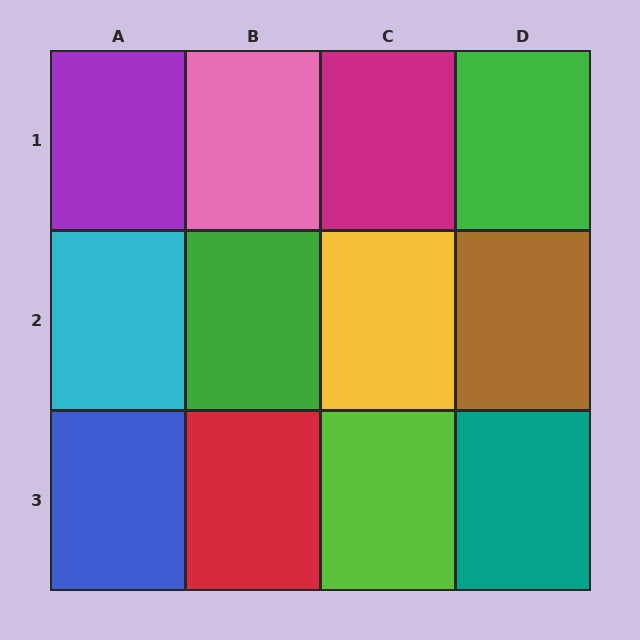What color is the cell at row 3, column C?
Lime.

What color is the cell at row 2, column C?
Yellow.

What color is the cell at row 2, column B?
Green.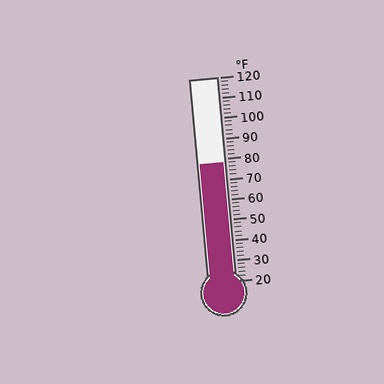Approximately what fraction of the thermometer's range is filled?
The thermometer is filled to approximately 60% of its range.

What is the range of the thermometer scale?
The thermometer scale ranges from 20°F to 120°F.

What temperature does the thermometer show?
The thermometer shows approximately 78°F.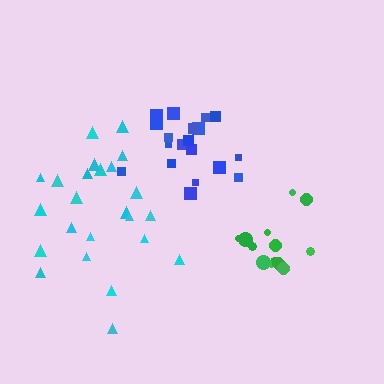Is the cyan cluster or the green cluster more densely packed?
Green.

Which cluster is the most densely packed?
Blue.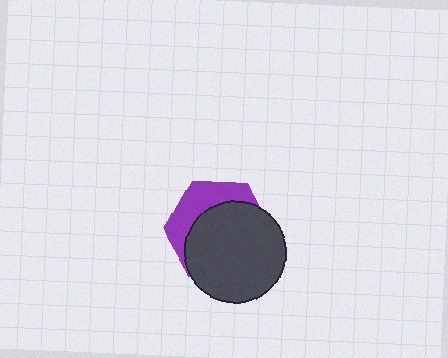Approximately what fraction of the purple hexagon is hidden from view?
Roughly 66% of the purple hexagon is hidden behind the dark gray circle.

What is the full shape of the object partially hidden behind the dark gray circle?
The partially hidden object is a purple hexagon.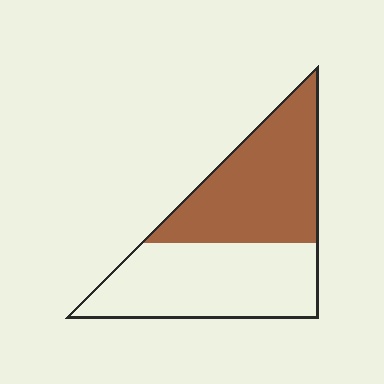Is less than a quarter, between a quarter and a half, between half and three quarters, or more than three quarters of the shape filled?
Between a quarter and a half.